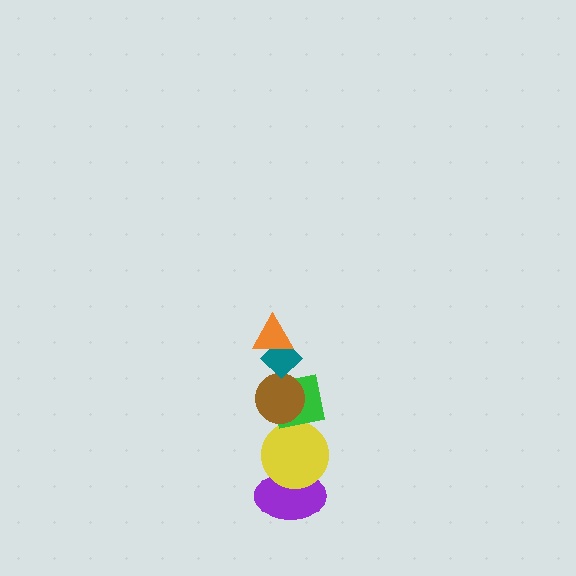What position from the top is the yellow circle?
The yellow circle is 5th from the top.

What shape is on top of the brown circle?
The teal diamond is on top of the brown circle.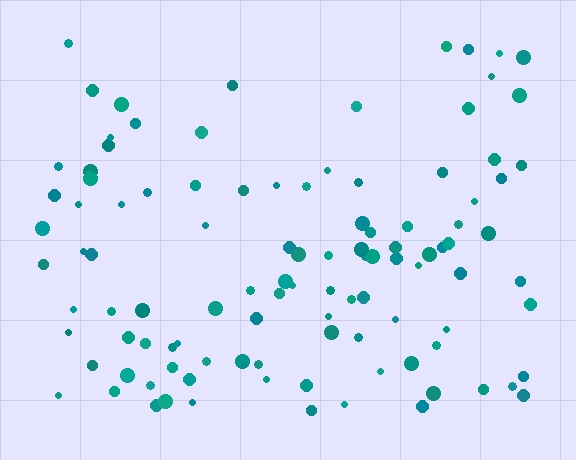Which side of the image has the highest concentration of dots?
The bottom.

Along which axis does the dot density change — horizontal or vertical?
Vertical.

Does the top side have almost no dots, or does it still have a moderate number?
Still a moderate number, just noticeably fewer than the bottom.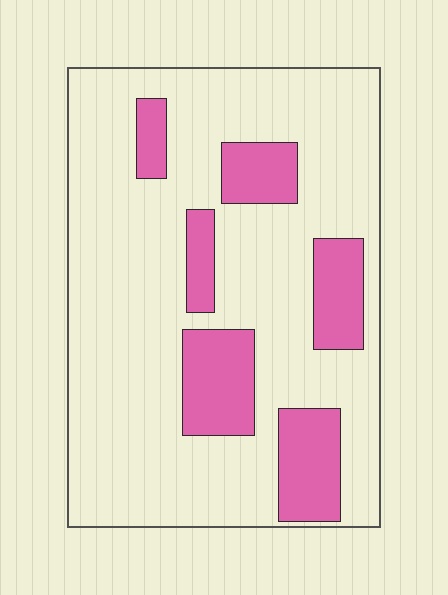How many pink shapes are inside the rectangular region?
6.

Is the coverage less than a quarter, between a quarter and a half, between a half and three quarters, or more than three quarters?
Less than a quarter.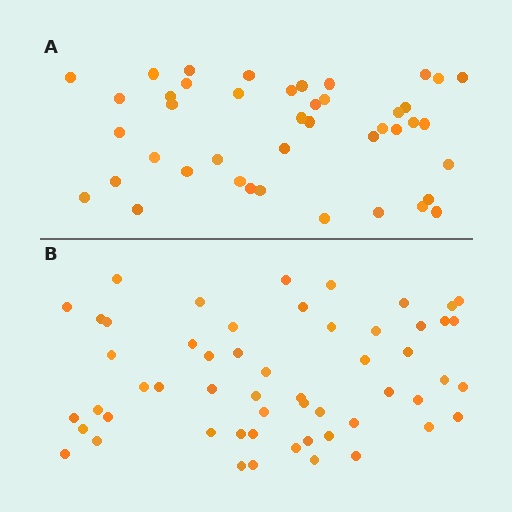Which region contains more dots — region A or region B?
Region B (the bottom region) has more dots.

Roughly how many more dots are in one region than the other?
Region B has roughly 12 or so more dots than region A.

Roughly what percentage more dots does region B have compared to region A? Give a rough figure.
About 30% more.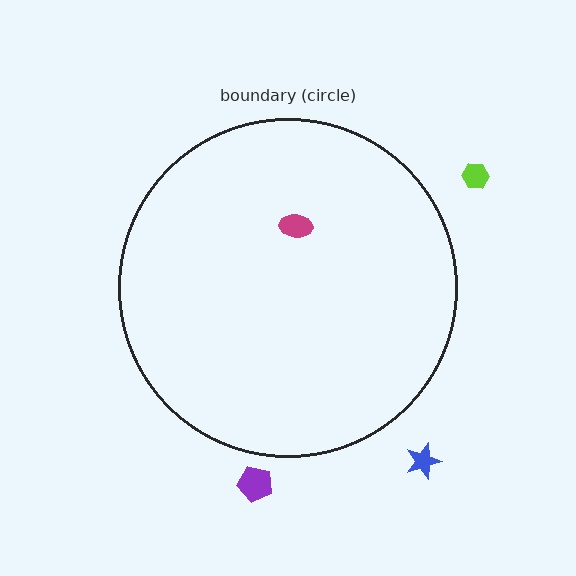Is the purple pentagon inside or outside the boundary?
Outside.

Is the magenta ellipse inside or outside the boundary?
Inside.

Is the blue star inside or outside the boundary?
Outside.